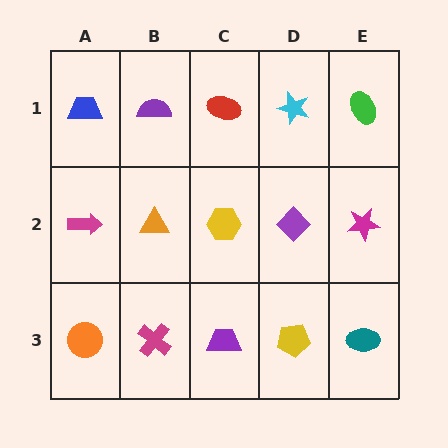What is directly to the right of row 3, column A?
A magenta cross.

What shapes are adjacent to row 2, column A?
A blue trapezoid (row 1, column A), an orange circle (row 3, column A), an orange triangle (row 2, column B).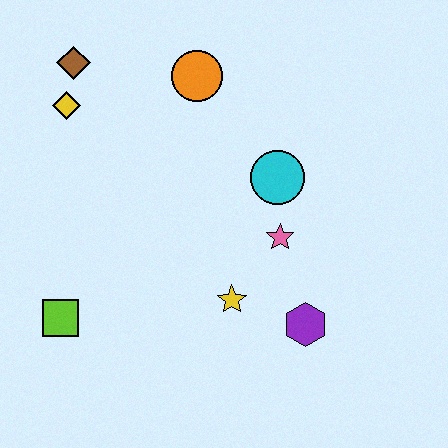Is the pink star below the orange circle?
Yes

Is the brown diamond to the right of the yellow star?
No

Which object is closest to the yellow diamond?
The brown diamond is closest to the yellow diamond.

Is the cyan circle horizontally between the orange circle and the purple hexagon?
Yes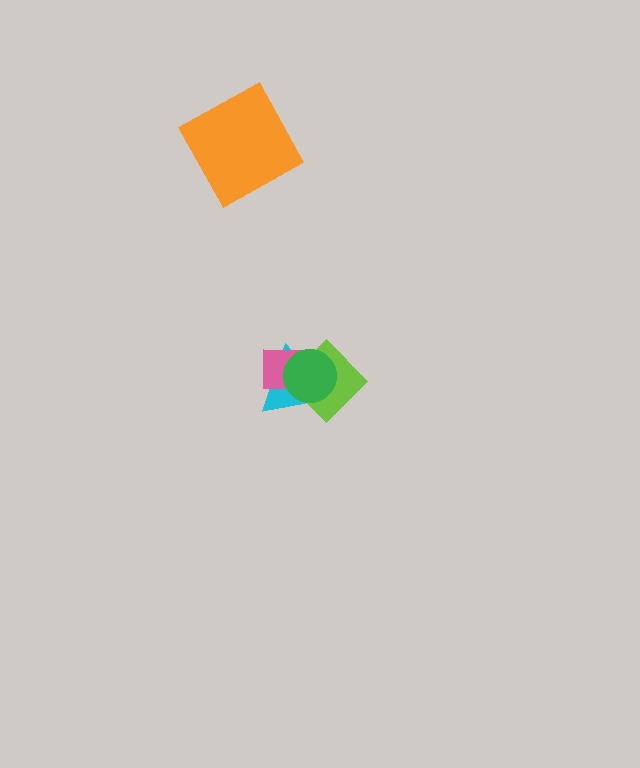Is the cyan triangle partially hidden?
Yes, it is partially covered by another shape.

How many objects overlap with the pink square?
3 objects overlap with the pink square.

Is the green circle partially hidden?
No, no other shape covers it.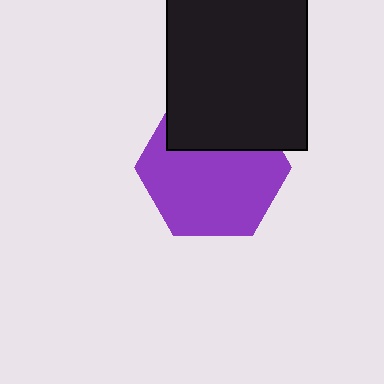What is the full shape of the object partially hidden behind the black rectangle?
The partially hidden object is a purple hexagon.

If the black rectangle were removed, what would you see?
You would see the complete purple hexagon.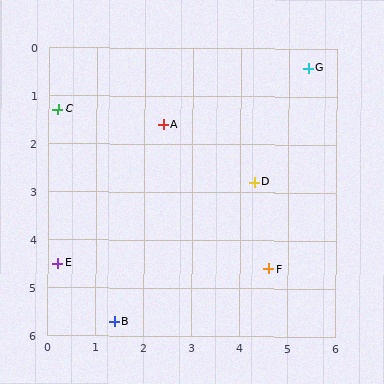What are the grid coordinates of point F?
Point F is at approximately (4.6, 4.6).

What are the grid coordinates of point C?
Point C is at approximately (0.2, 1.3).